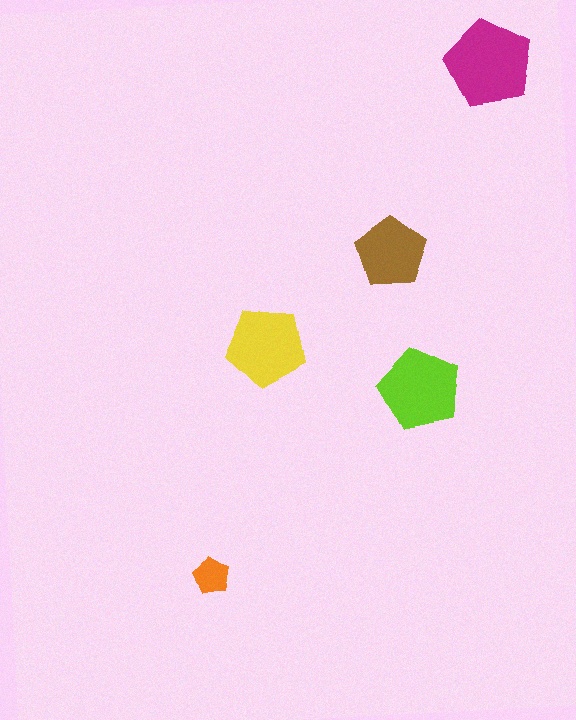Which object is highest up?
The magenta pentagon is topmost.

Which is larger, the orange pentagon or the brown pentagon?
The brown one.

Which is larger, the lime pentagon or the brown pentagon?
The lime one.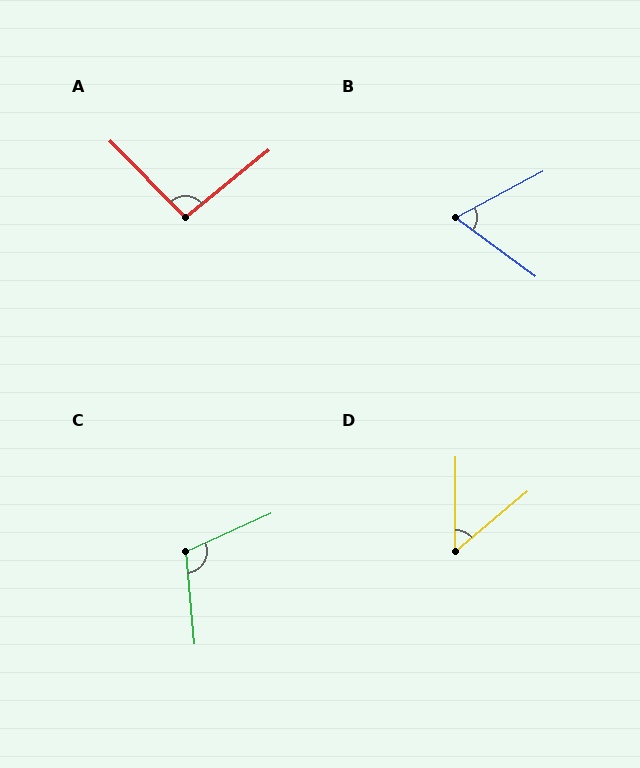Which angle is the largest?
C, at approximately 109 degrees.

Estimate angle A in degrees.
Approximately 95 degrees.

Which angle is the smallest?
D, at approximately 50 degrees.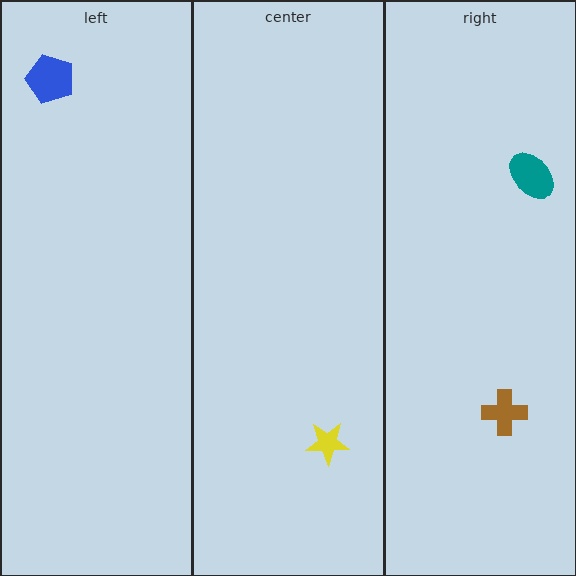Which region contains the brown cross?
The right region.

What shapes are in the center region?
The yellow star.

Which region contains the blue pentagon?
The left region.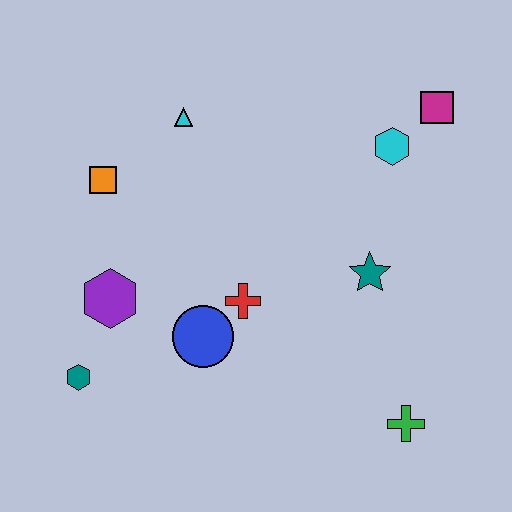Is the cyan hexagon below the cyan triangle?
Yes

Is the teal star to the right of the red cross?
Yes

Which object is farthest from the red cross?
The magenta square is farthest from the red cross.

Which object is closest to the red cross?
The blue circle is closest to the red cross.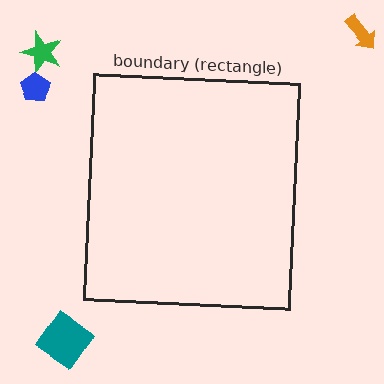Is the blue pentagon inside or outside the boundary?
Outside.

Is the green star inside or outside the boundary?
Outside.